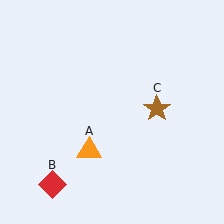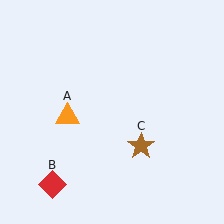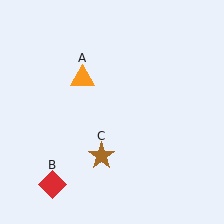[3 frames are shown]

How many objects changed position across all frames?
2 objects changed position: orange triangle (object A), brown star (object C).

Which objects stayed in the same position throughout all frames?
Red diamond (object B) remained stationary.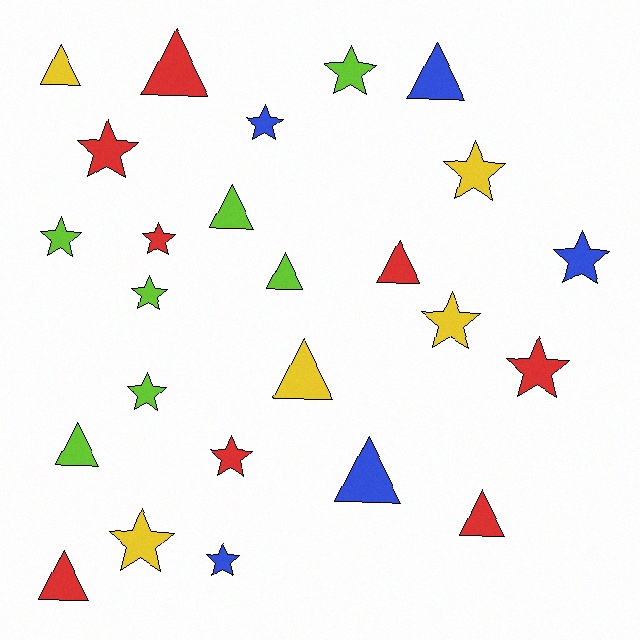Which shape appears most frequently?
Star, with 14 objects.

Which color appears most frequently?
Red, with 8 objects.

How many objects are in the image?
There are 25 objects.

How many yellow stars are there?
There are 3 yellow stars.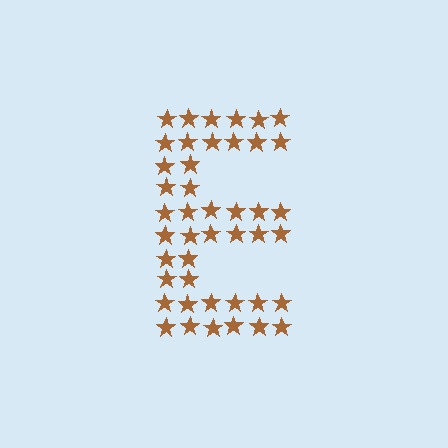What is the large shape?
The large shape is the letter E.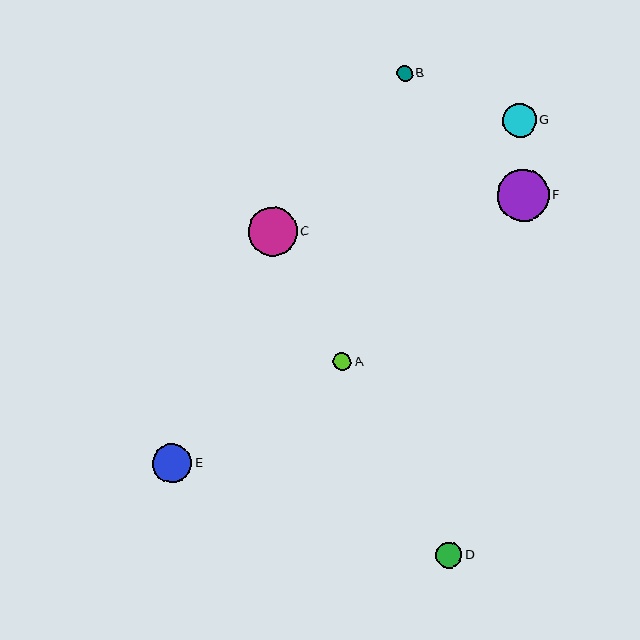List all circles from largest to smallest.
From largest to smallest: F, C, E, G, D, A, B.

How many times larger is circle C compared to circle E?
Circle C is approximately 1.3 times the size of circle E.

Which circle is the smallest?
Circle B is the smallest with a size of approximately 16 pixels.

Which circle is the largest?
Circle F is the largest with a size of approximately 52 pixels.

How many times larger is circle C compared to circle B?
Circle C is approximately 3.0 times the size of circle B.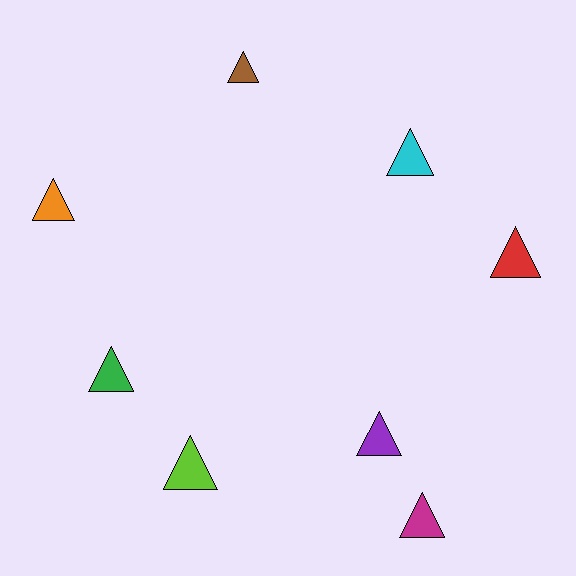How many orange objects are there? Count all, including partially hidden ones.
There is 1 orange object.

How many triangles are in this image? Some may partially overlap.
There are 8 triangles.